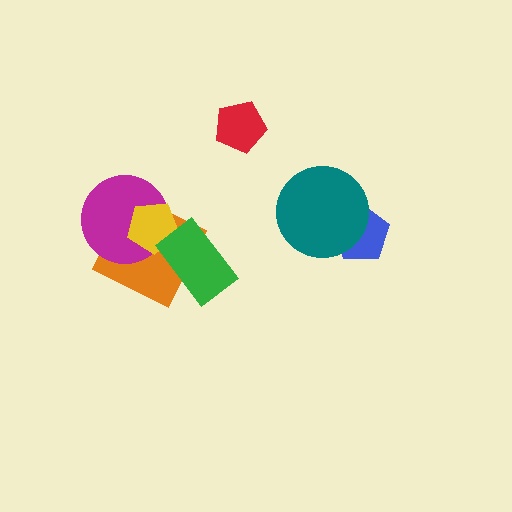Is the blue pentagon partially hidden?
Yes, it is partially covered by another shape.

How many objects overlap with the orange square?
3 objects overlap with the orange square.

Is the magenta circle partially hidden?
Yes, it is partially covered by another shape.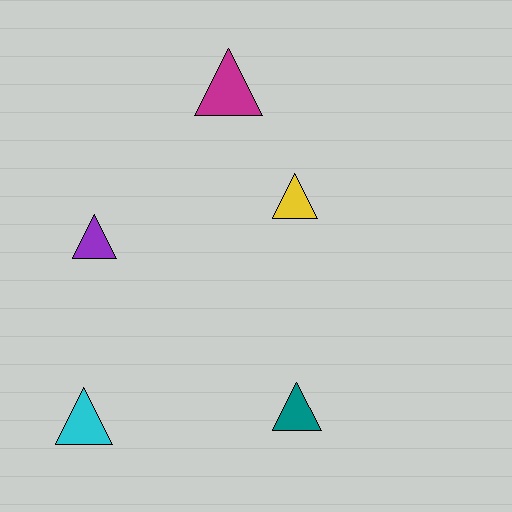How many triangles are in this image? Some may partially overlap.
There are 5 triangles.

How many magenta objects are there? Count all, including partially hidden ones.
There is 1 magenta object.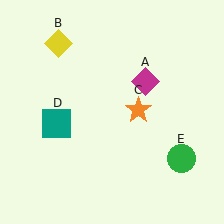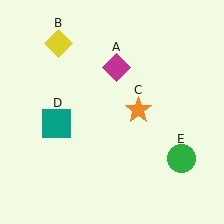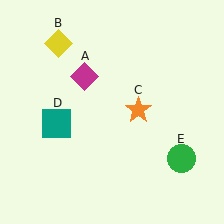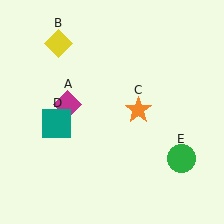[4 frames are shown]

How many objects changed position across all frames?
1 object changed position: magenta diamond (object A).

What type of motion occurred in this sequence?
The magenta diamond (object A) rotated counterclockwise around the center of the scene.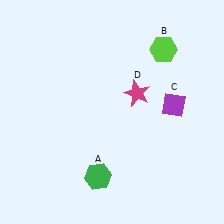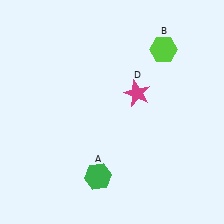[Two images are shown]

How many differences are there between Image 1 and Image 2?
There is 1 difference between the two images.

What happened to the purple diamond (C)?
The purple diamond (C) was removed in Image 2. It was in the top-right area of Image 1.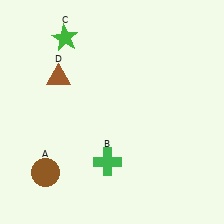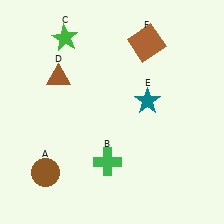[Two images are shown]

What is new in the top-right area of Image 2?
A brown square (F) was added in the top-right area of Image 2.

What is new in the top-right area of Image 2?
A teal star (E) was added in the top-right area of Image 2.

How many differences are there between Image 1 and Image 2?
There are 2 differences between the two images.